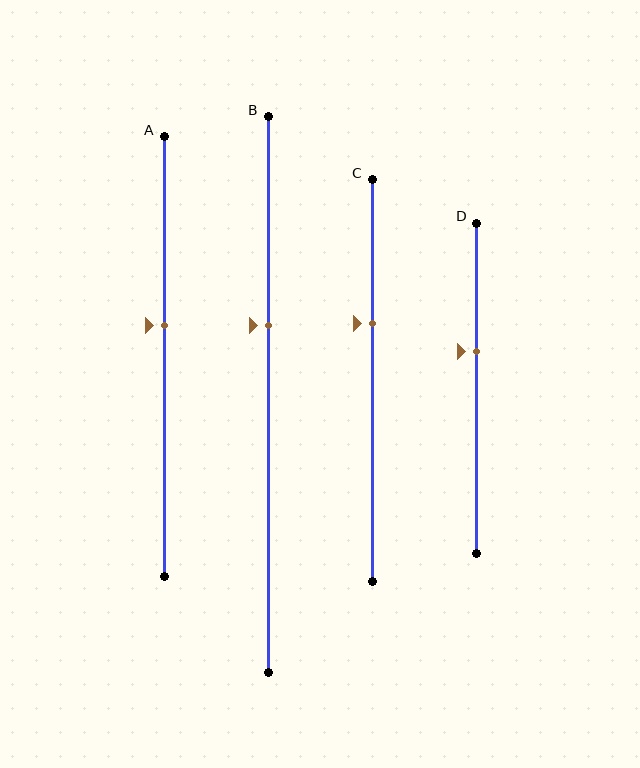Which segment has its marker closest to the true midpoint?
Segment A has its marker closest to the true midpoint.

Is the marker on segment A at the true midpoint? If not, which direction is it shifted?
No, the marker on segment A is shifted upward by about 7% of the segment length.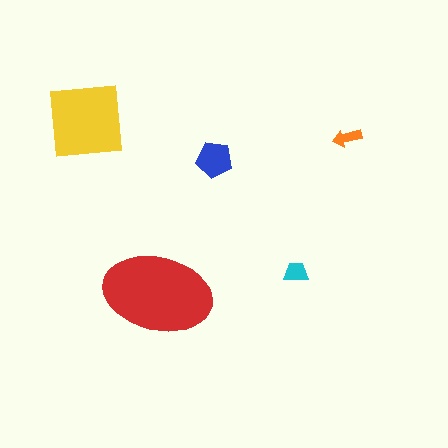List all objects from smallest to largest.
The orange arrow, the cyan trapezoid, the blue pentagon, the yellow square, the red ellipse.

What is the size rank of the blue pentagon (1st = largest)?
3rd.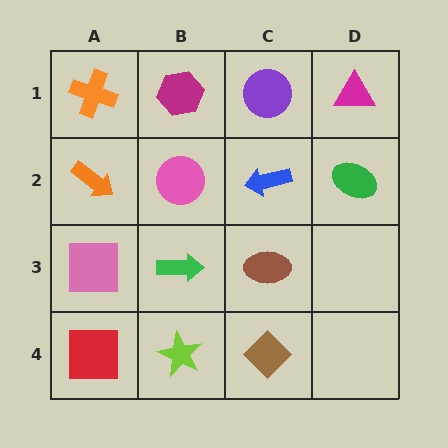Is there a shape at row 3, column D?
No, that cell is empty.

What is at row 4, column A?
A red square.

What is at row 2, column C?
A blue arrow.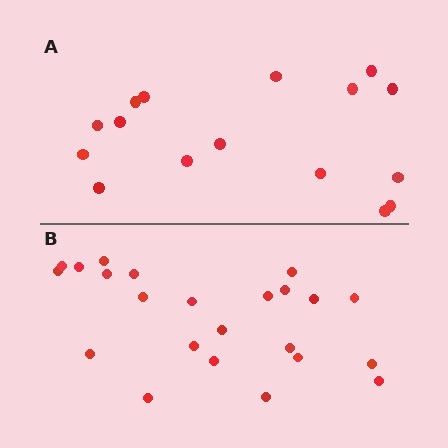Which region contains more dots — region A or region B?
Region B (the bottom region) has more dots.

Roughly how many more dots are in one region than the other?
Region B has roughly 8 or so more dots than region A.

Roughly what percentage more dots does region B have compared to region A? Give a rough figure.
About 45% more.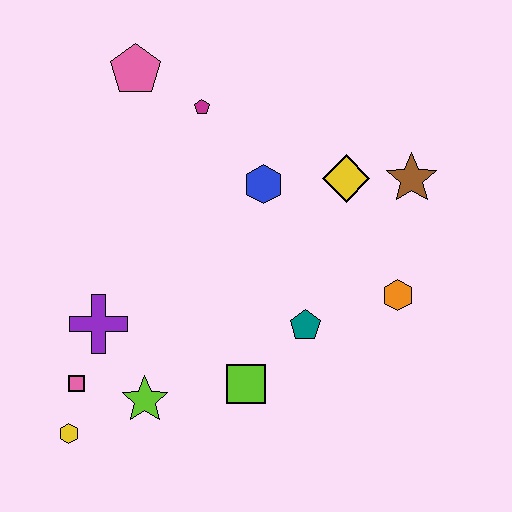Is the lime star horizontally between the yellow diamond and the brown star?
No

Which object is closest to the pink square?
The yellow hexagon is closest to the pink square.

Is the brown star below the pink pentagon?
Yes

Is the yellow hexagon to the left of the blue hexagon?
Yes